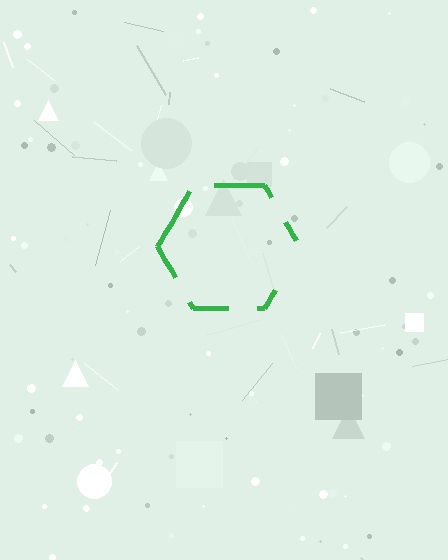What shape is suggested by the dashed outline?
The dashed outline suggests a hexagon.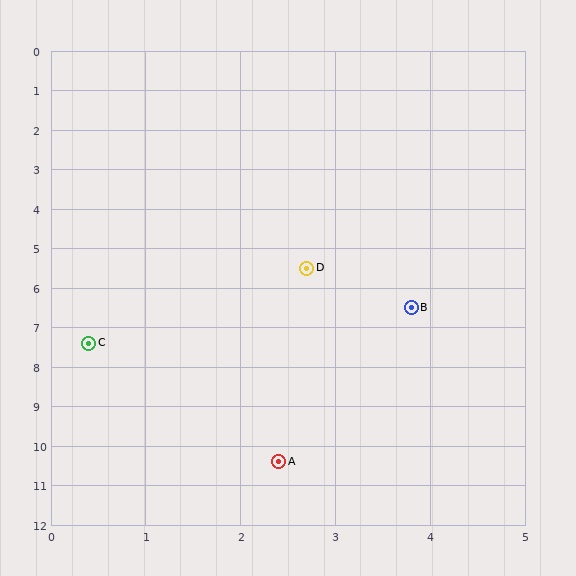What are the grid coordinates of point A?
Point A is at approximately (2.4, 10.4).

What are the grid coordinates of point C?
Point C is at approximately (0.4, 7.4).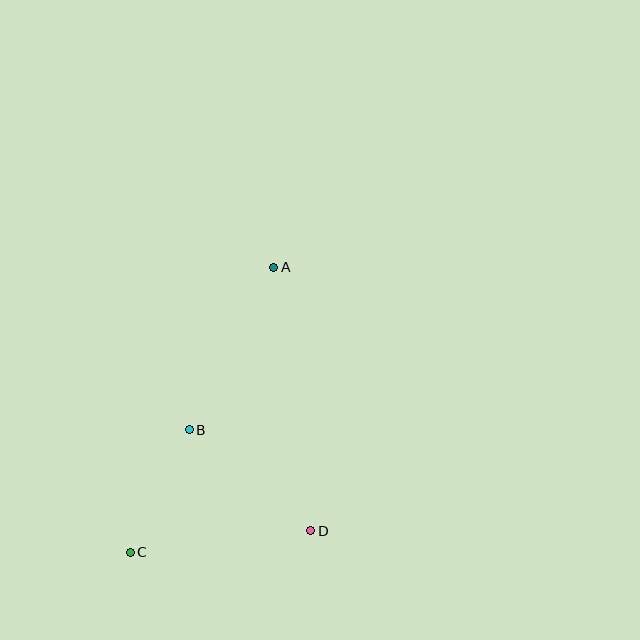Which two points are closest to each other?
Points B and C are closest to each other.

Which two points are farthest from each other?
Points A and C are farthest from each other.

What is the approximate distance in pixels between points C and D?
The distance between C and D is approximately 182 pixels.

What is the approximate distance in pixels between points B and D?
The distance between B and D is approximately 158 pixels.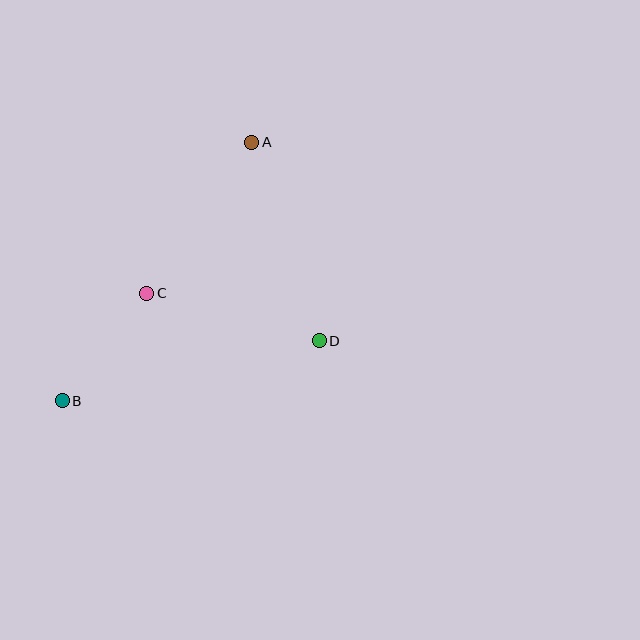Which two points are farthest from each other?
Points A and B are farthest from each other.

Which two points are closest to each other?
Points B and C are closest to each other.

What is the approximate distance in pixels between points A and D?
The distance between A and D is approximately 210 pixels.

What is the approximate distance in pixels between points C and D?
The distance between C and D is approximately 179 pixels.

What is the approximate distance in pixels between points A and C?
The distance between A and C is approximately 184 pixels.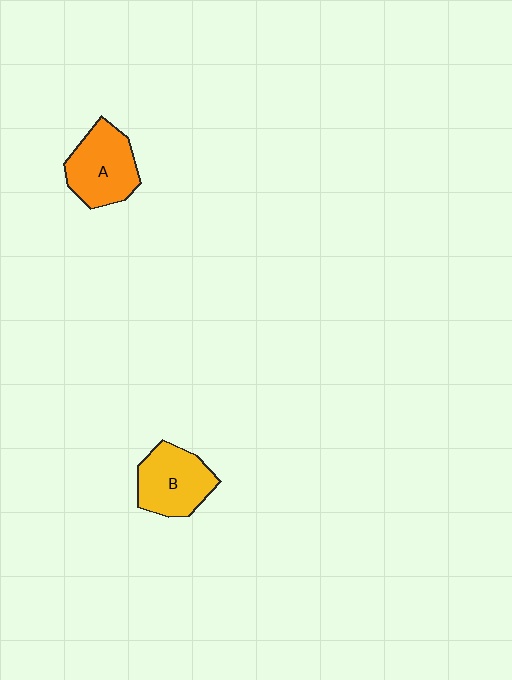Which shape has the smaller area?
Shape B (yellow).